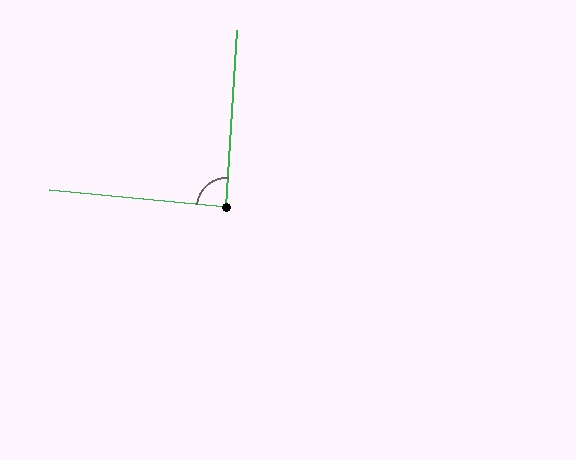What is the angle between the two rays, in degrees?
Approximately 88 degrees.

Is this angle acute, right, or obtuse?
It is approximately a right angle.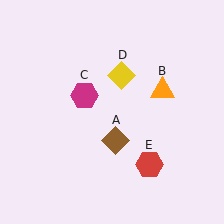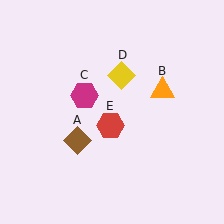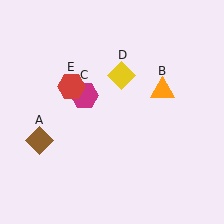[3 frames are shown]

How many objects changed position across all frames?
2 objects changed position: brown diamond (object A), red hexagon (object E).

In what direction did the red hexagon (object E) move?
The red hexagon (object E) moved up and to the left.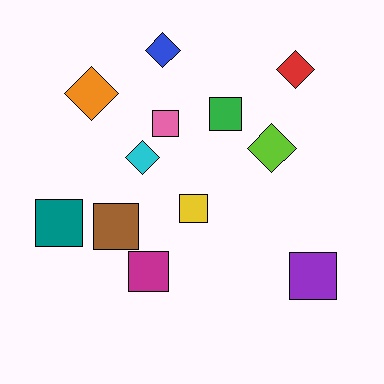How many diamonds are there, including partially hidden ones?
There are 5 diamonds.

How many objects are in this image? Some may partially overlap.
There are 12 objects.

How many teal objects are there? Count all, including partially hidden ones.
There is 1 teal object.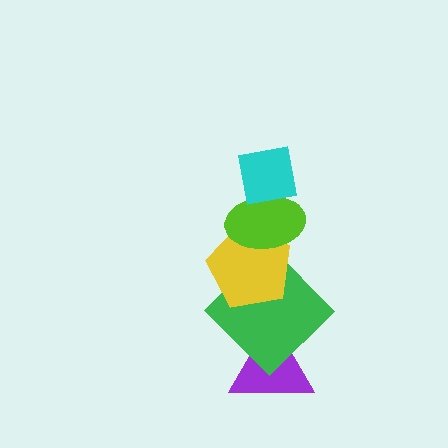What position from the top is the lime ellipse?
The lime ellipse is 2nd from the top.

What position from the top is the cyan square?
The cyan square is 1st from the top.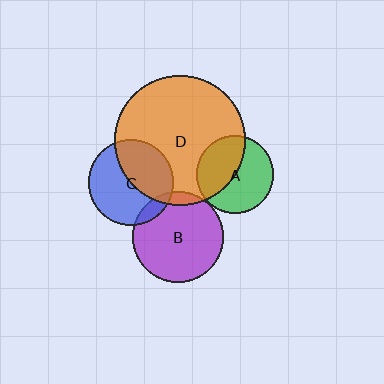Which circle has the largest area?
Circle D (orange).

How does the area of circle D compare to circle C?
Approximately 2.3 times.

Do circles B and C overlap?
Yes.